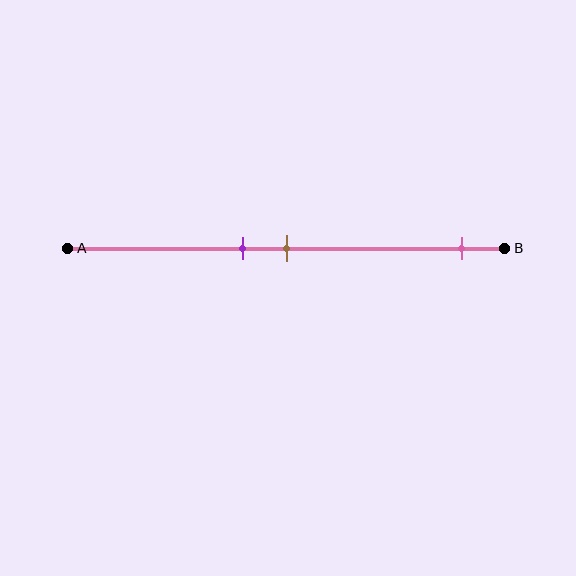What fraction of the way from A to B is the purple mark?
The purple mark is approximately 40% (0.4) of the way from A to B.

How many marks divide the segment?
There are 3 marks dividing the segment.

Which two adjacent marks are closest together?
The purple and brown marks are the closest adjacent pair.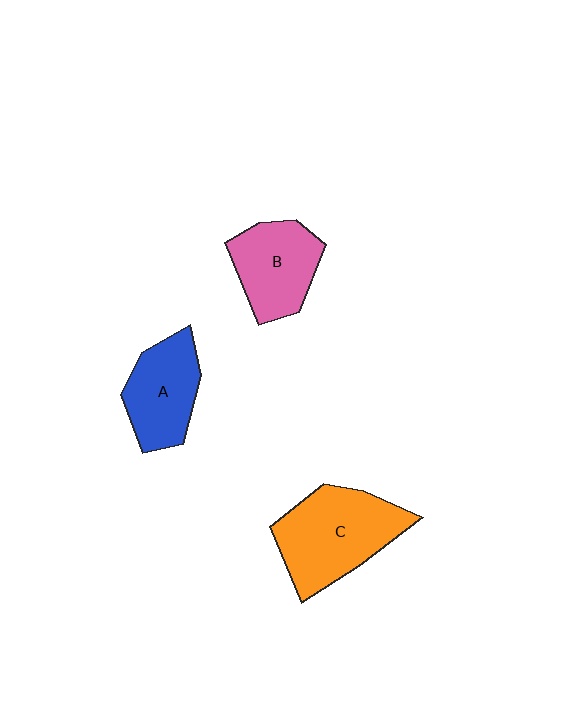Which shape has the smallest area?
Shape A (blue).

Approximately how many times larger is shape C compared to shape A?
Approximately 1.4 times.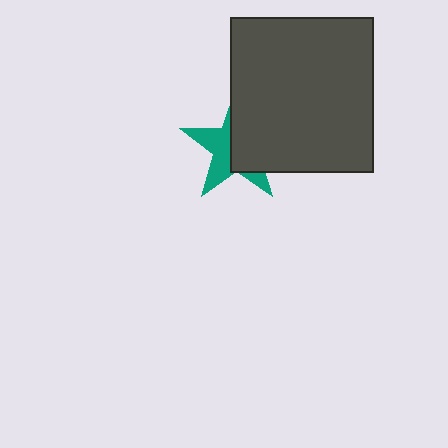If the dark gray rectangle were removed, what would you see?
You would see the complete teal star.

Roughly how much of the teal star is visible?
A small part of it is visible (roughly 45%).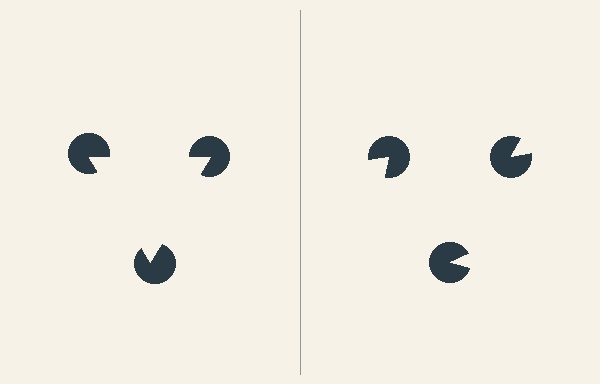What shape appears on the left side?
An illusory triangle.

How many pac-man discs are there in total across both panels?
6 — 3 on each side.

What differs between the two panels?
The pac-man discs are positioned identically on both sides; only the wedge orientations differ. On the left they align to a triangle; on the right they are misaligned.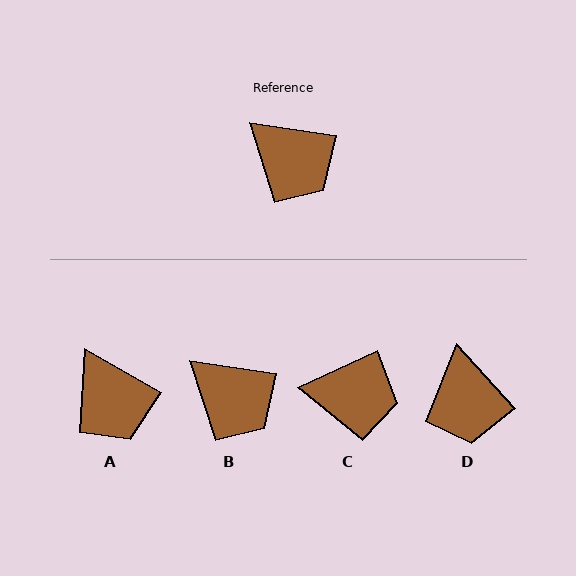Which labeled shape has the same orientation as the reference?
B.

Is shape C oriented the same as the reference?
No, it is off by about 33 degrees.